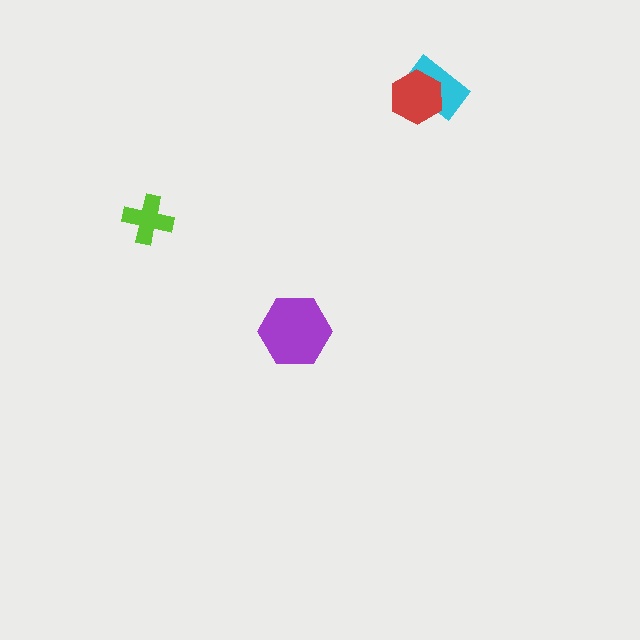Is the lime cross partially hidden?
No, no other shape covers it.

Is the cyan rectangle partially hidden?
Yes, it is partially covered by another shape.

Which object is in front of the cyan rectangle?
The red hexagon is in front of the cyan rectangle.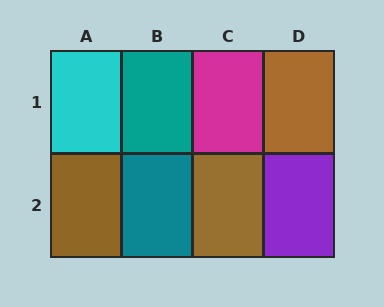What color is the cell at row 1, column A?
Cyan.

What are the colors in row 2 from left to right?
Brown, teal, brown, purple.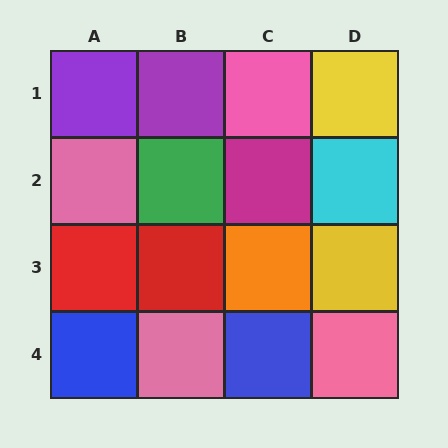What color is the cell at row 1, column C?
Pink.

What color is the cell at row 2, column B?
Green.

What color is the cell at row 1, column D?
Yellow.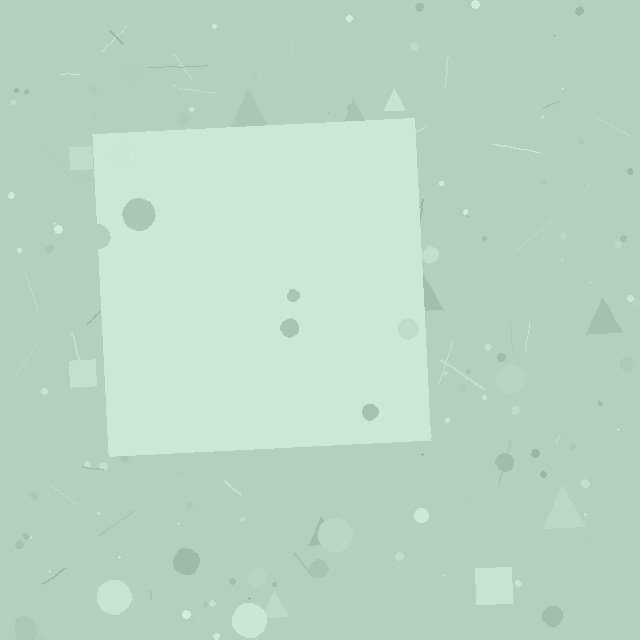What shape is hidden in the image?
A square is hidden in the image.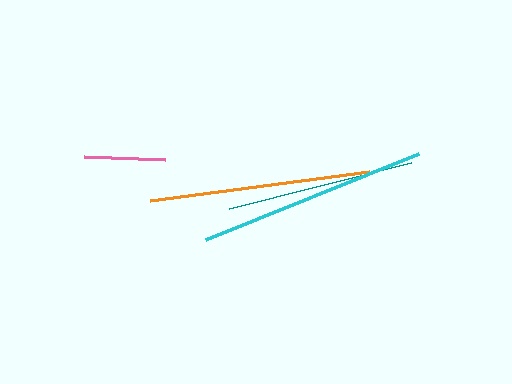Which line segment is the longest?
The cyan line is the longest at approximately 230 pixels.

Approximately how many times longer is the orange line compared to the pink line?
The orange line is approximately 2.7 times the length of the pink line.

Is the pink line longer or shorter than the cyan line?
The cyan line is longer than the pink line.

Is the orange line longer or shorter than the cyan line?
The cyan line is longer than the orange line.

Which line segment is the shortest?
The pink line is the shortest at approximately 82 pixels.